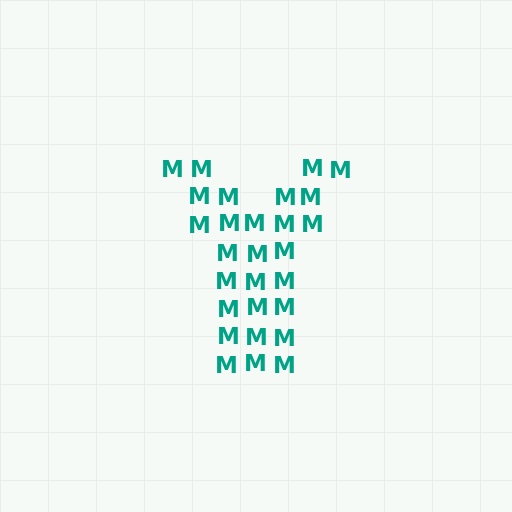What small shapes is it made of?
It is made of small letter M's.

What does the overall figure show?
The overall figure shows the letter Y.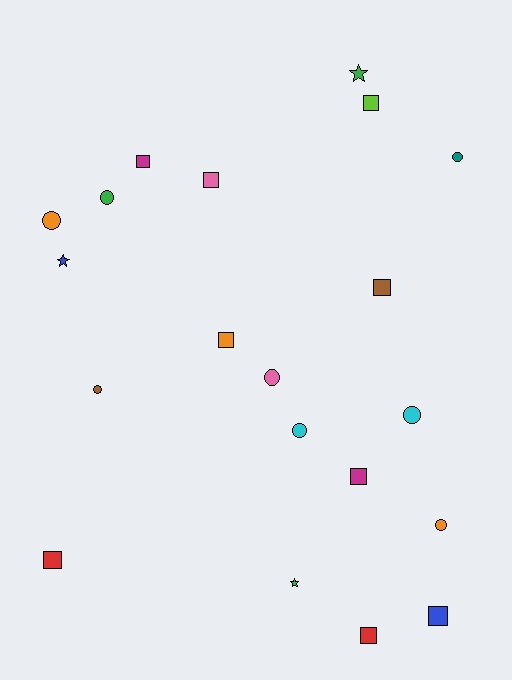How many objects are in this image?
There are 20 objects.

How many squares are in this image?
There are 9 squares.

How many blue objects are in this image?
There are 2 blue objects.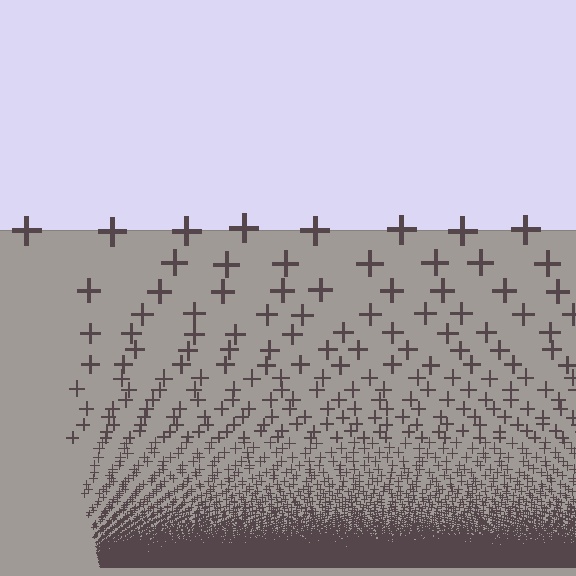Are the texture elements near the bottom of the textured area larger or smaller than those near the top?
Smaller. The gradient is inverted — elements near the bottom are smaller and denser.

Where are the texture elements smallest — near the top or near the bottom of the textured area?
Near the bottom.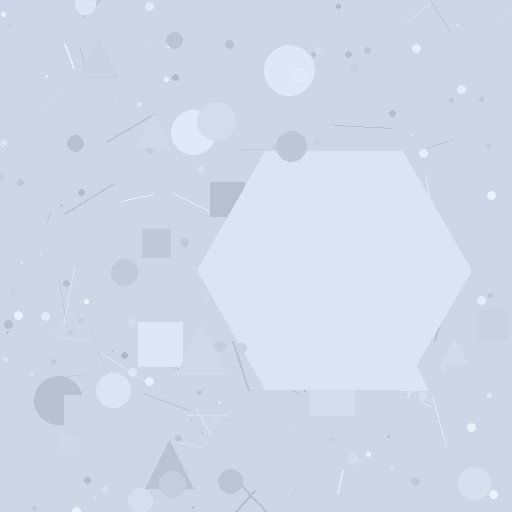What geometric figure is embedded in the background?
A hexagon is embedded in the background.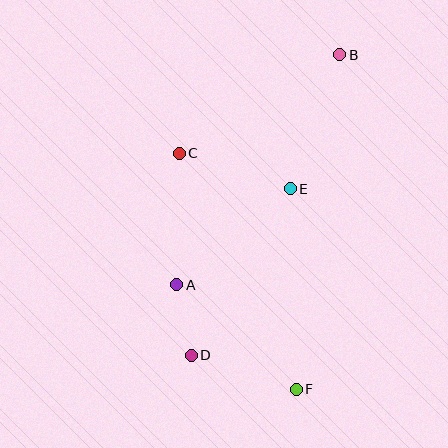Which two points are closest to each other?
Points A and D are closest to each other.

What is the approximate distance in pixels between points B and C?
The distance between B and C is approximately 188 pixels.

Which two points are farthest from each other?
Points B and F are farthest from each other.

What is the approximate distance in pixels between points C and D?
The distance between C and D is approximately 202 pixels.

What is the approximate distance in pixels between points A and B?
The distance between A and B is approximately 282 pixels.